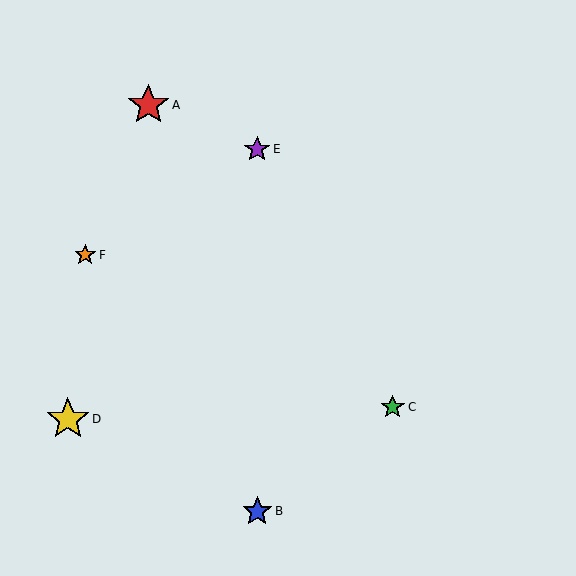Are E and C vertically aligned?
No, E is at x≈257 and C is at x≈393.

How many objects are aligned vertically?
2 objects (B, E) are aligned vertically.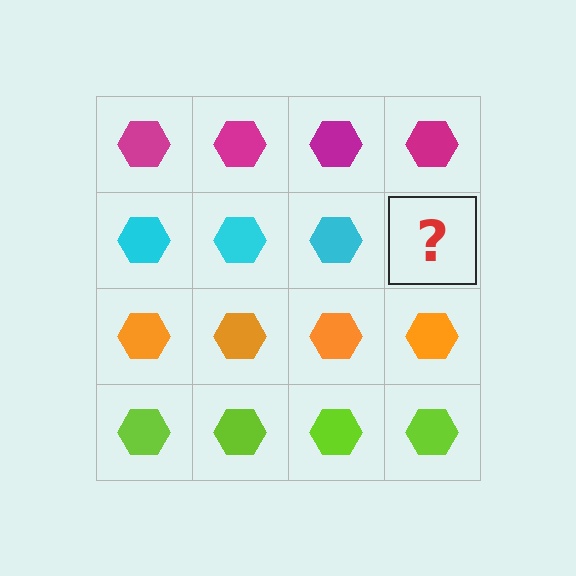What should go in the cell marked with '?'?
The missing cell should contain a cyan hexagon.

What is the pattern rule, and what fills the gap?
The rule is that each row has a consistent color. The gap should be filled with a cyan hexagon.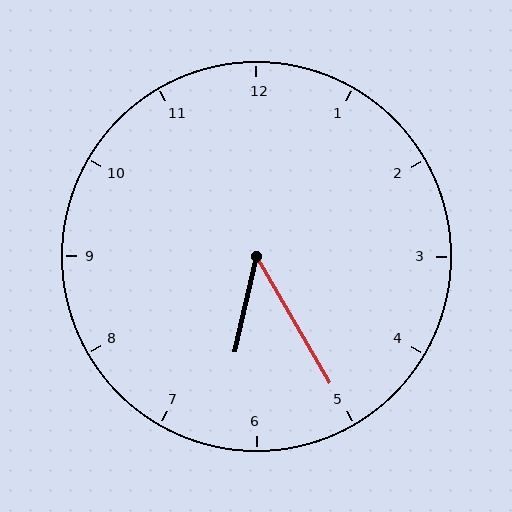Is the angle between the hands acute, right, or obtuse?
It is acute.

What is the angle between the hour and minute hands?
Approximately 42 degrees.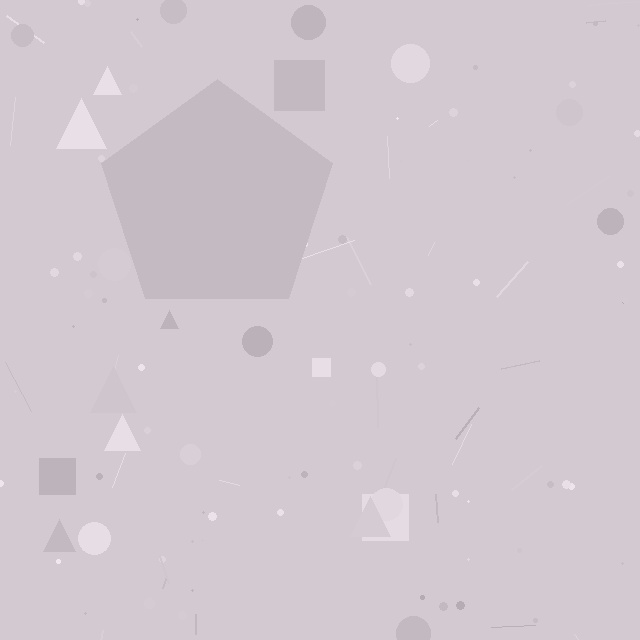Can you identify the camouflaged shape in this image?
The camouflaged shape is a pentagon.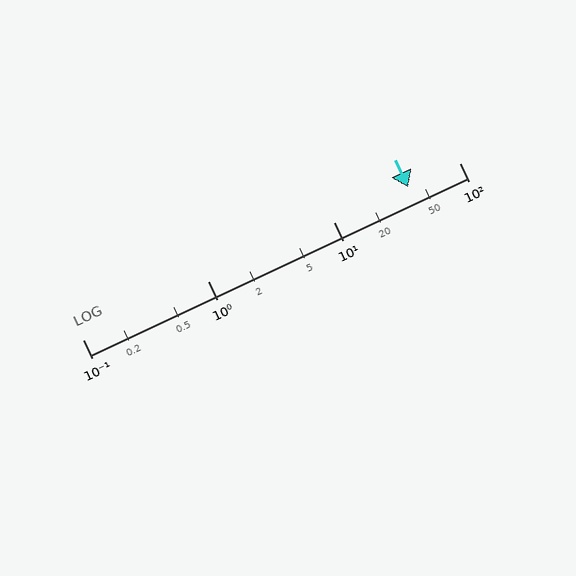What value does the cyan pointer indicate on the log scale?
The pointer indicates approximately 39.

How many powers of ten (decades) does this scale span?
The scale spans 3 decades, from 0.1 to 100.